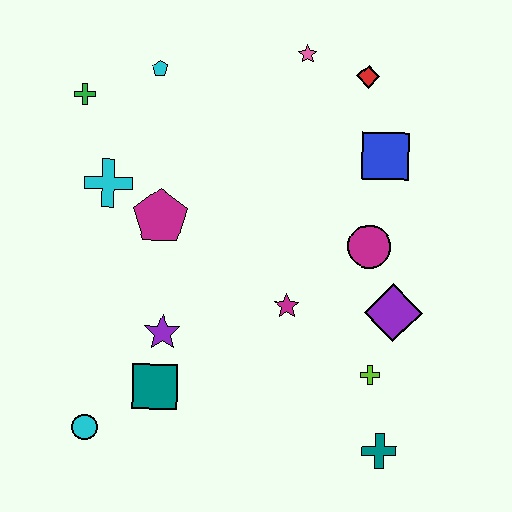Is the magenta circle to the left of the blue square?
Yes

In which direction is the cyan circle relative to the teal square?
The cyan circle is to the left of the teal square.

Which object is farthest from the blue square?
The cyan circle is farthest from the blue square.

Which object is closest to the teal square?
The purple star is closest to the teal square.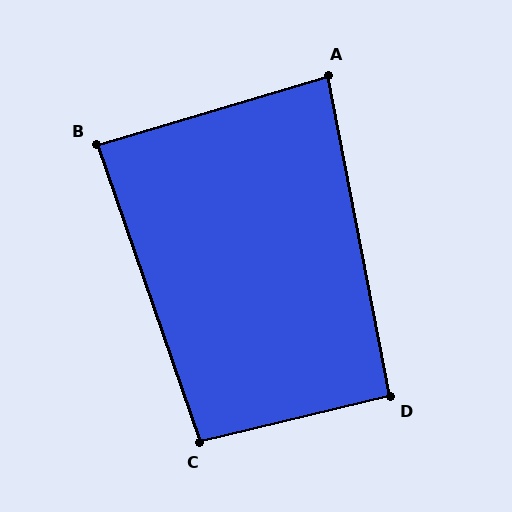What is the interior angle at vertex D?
Approximately 92 degrees (approximately right).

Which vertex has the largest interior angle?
C, at approximately 96 degrees.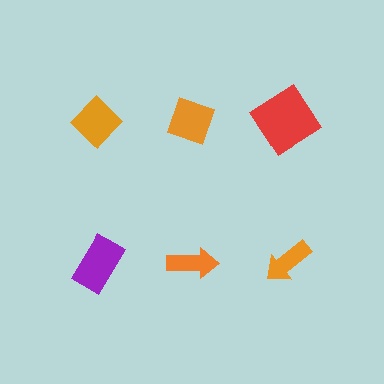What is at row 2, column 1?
A purple rectangle.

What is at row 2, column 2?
An orange arrow.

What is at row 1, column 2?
An orange diamond.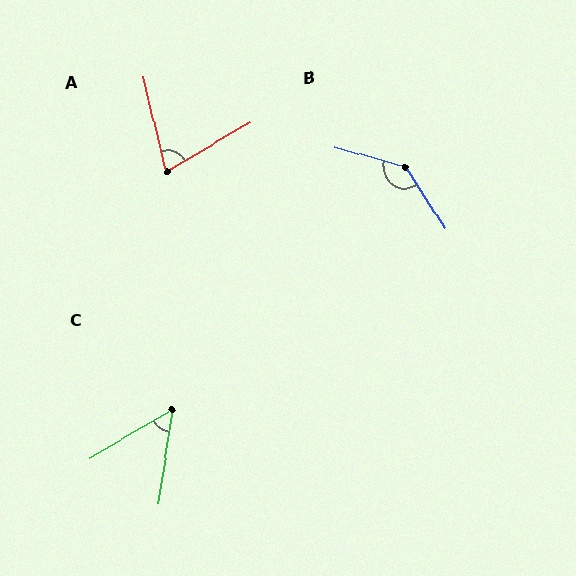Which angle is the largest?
B, at approximately 139 degrees.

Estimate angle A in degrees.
Approximately 73 degrees.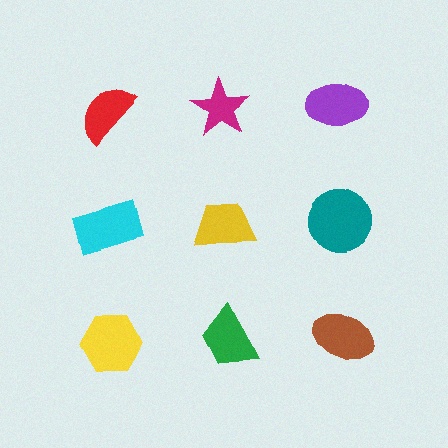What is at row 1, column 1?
A red semicircle.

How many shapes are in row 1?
3 shapes.